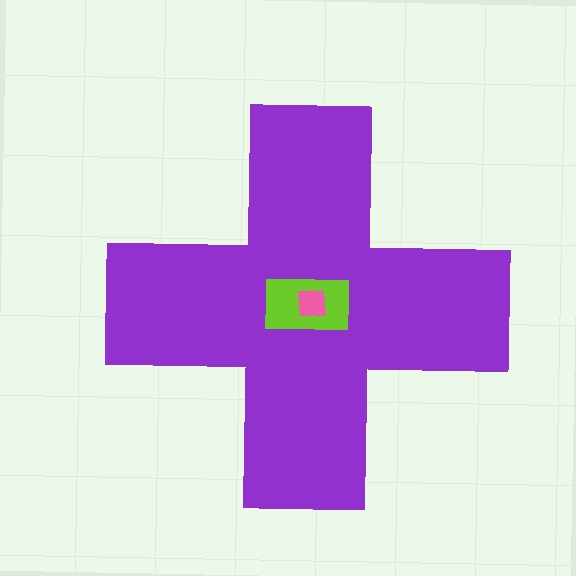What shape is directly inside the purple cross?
The lime rectangle.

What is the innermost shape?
The pink square.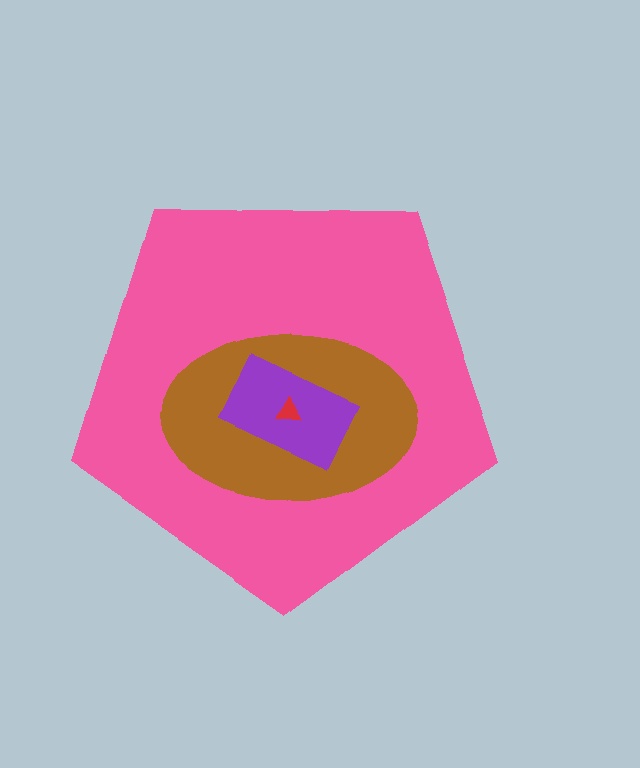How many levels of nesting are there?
4.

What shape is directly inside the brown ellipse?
The purple rectangle.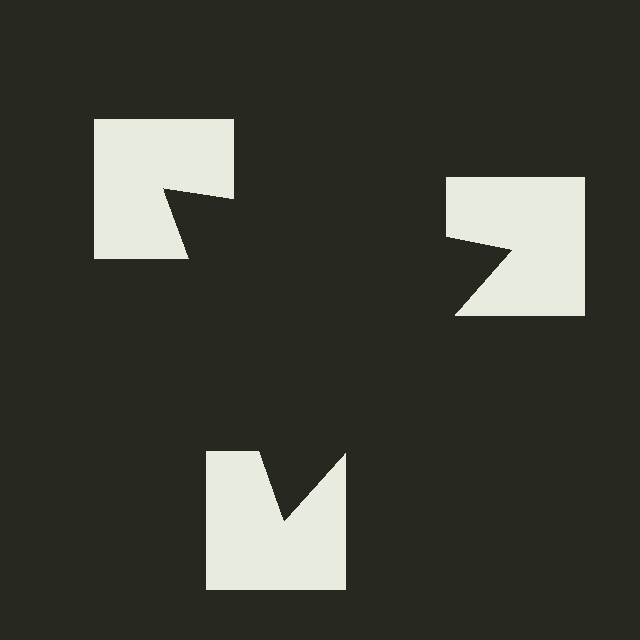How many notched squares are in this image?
There are 3 — one at each vertex of the illusory triangle.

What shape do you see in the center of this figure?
An illusory triangle — its edges are inferred from the aligned wedge cuts in the notched squares, not physically drawn.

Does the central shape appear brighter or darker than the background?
It typically appears slightly darker than the background, even though no actual brightness change is drawn.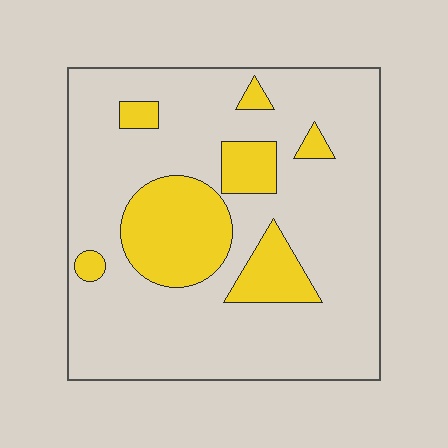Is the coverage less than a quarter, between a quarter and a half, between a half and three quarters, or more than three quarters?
Less than a quarter.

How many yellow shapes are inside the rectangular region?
7.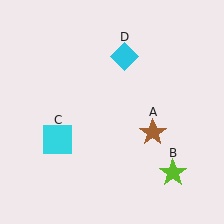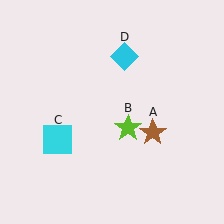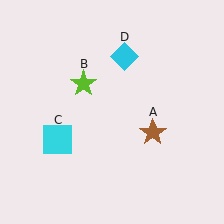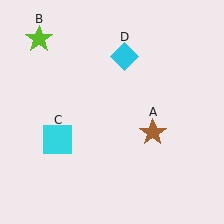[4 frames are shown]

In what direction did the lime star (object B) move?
The lime star (object B) moved up and to the left.